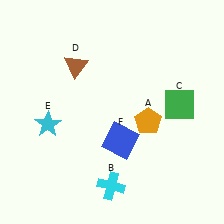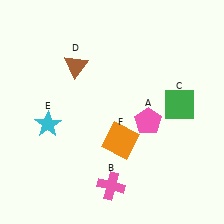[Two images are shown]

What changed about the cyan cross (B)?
In Image 1, B is cyan. In Image 2, it changed to pink.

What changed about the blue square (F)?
In Image 1, F is blue. In Image 2, it changed to orange.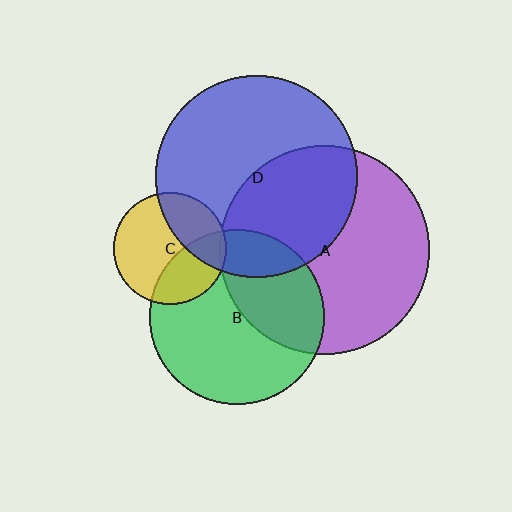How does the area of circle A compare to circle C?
Approximately 3.5 times.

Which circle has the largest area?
Circle A (purple).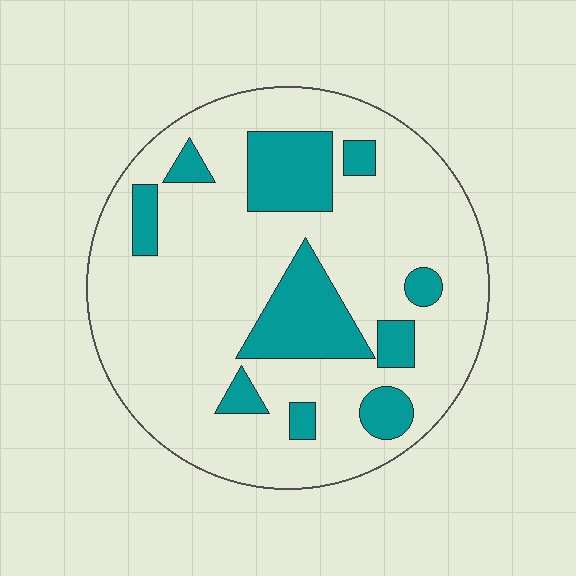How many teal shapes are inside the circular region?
10.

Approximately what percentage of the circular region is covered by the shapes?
Approximately 20%.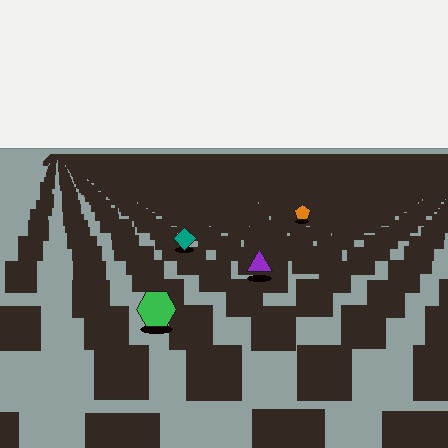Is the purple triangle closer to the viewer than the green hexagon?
No. The green hexagon is closer — you can tell from the texture gradient: the ground texture is coarser near it.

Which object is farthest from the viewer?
The orange pentagon is farthest from the viewer. It appears smaller and the ground texture around it is denser.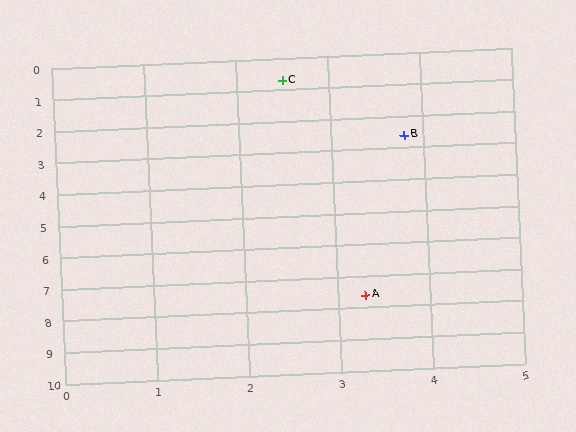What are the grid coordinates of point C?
Point C is at approximately (2.5, 0.7).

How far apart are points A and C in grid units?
Points A and C are about 6.9 grid units apart.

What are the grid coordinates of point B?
Point B is at approximately (3.8, 2.6).